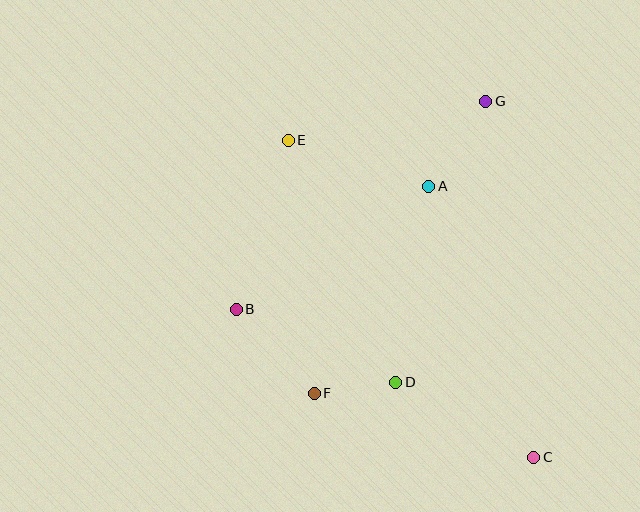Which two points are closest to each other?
Points D and F are closest to each other.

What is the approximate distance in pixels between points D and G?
The distance between D and G is approximately 295 pixels.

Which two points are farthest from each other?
Points C and E are farthest from each other.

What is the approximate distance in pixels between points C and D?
The distance between C and D is approximately 157 pixels.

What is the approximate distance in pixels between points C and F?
The distance between C and F is approximately 229 pixels.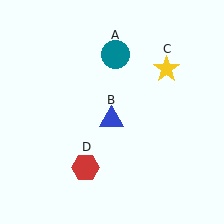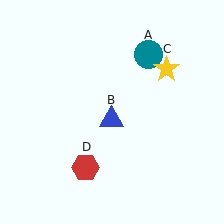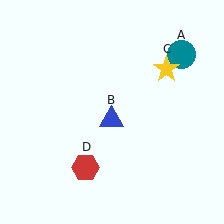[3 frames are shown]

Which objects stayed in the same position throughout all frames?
Blue triangle (object B) and yellow star (object C) and red hexagon (object D) remained stationary.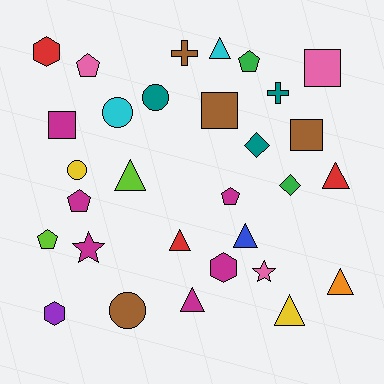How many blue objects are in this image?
There is 1 blue object.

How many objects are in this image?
There are 30 objects.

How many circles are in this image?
There are 4 circles.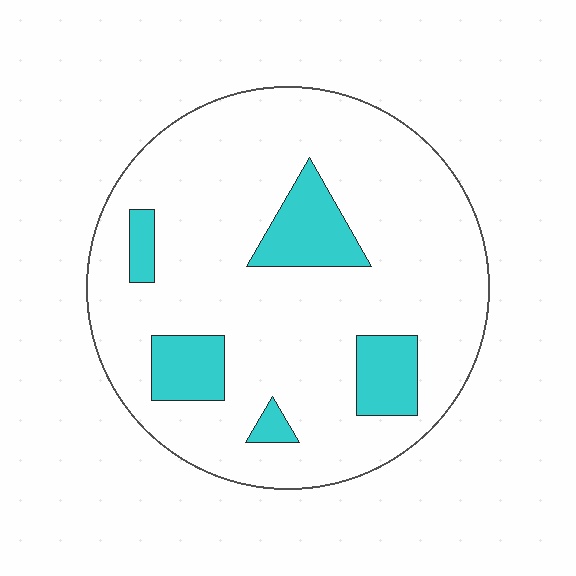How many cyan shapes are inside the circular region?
5.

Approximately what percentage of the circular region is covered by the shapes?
Approximately 15%.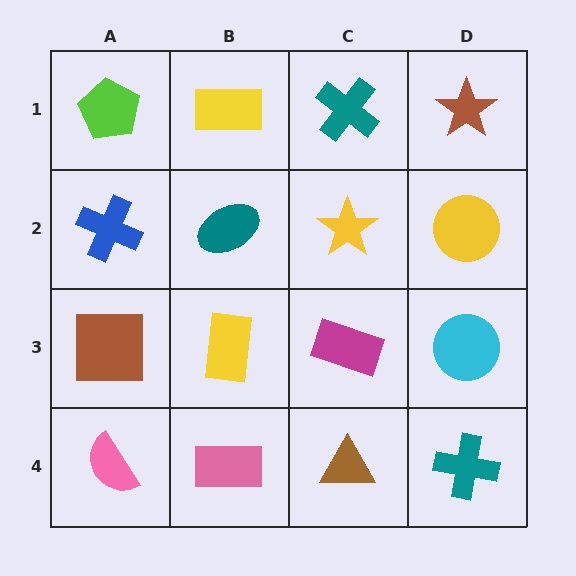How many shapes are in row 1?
4 shapes.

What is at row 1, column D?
A brown star.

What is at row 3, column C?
A magenta rectangle.